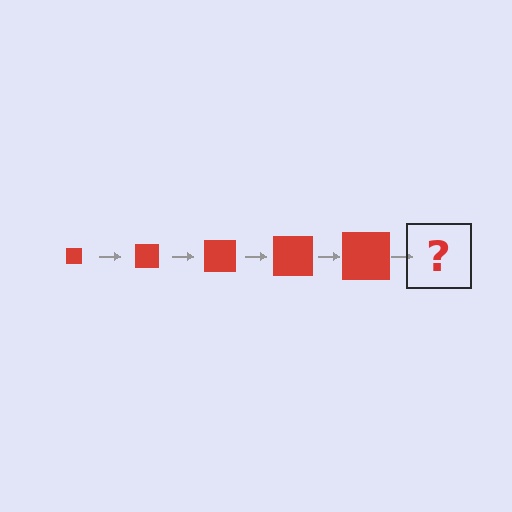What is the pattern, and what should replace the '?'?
The pattern is that the square gets progressively larger each step. The '?' should be a red square, larger than the previous one.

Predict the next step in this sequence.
The next step is a red square, larger than the previous one.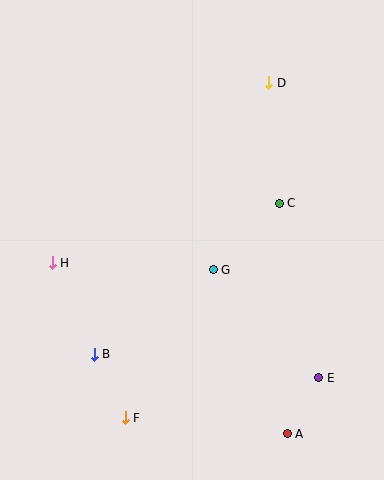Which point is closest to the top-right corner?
Point D is closest to the top-right corner.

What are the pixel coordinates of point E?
Point E is at (319, 378).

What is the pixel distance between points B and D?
The distance between B and D is 323 pixels.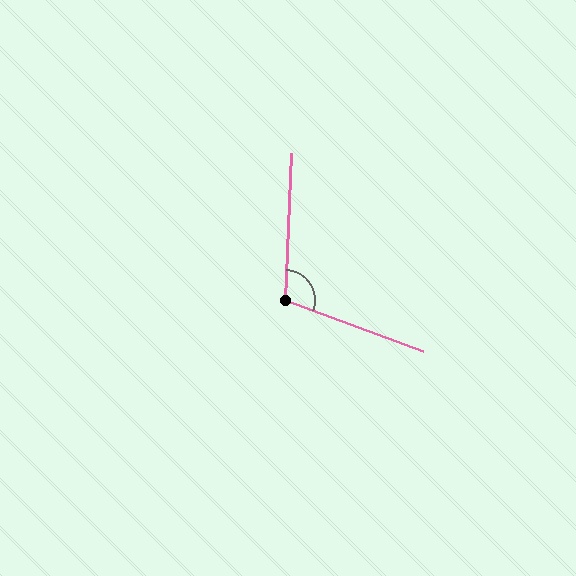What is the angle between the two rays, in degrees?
Approximately 108 degrees.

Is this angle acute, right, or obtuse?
It is obtuse.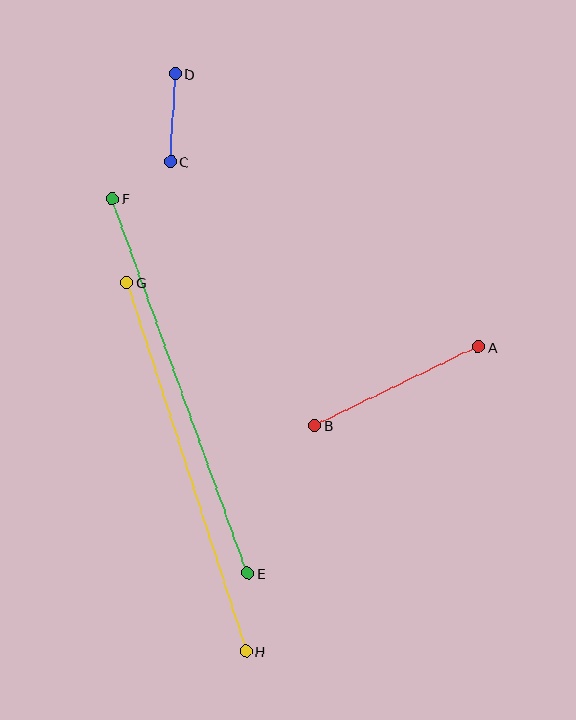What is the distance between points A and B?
The distance is approximately 182 pixels.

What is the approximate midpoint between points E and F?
The midpoint is at approximately (180, 386) pixels.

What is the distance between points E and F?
The distance is approximately 398 pixels.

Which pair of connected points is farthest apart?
Points E and F are farthest apart.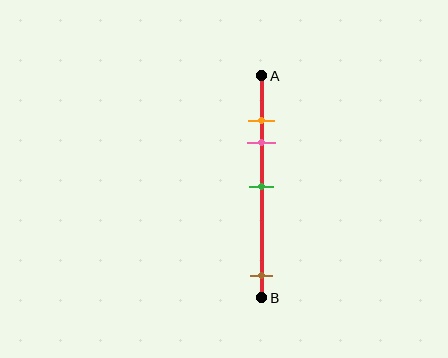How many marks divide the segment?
There are 4 marks dividing the segment.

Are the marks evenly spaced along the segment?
No, the marks are not evenly spaced.